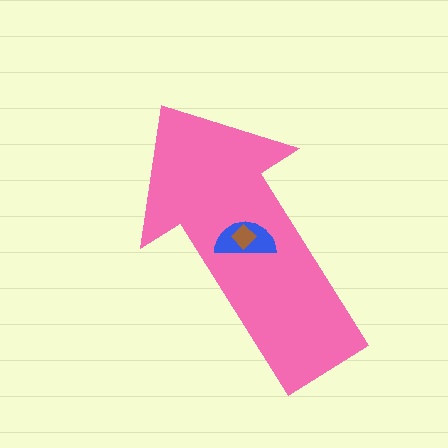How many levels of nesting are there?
3.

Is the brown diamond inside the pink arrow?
Yes.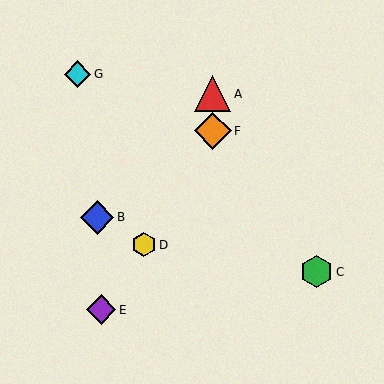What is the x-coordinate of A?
Object A is at x≈213.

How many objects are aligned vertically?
2 objects (A, F) are aligned vertically.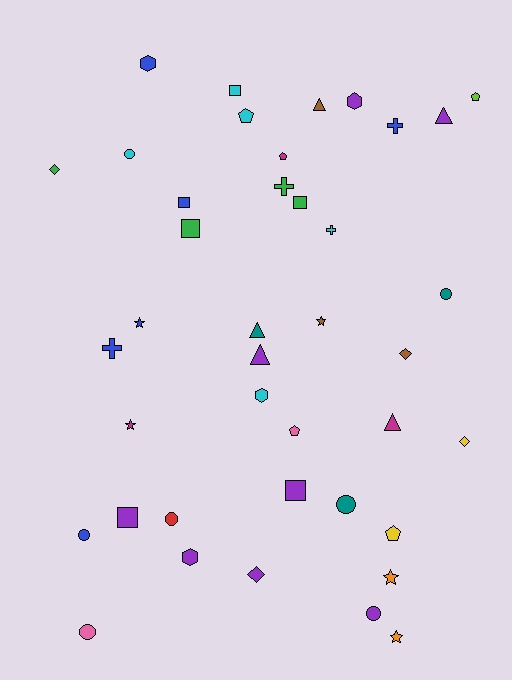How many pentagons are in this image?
There are 5 pentagons.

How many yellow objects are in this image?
There are 2 yellow objects.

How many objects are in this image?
There are 40 objects.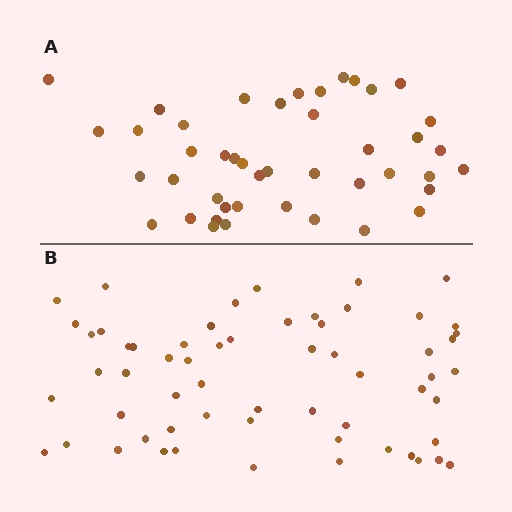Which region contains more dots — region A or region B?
Region B (the bottom region) has more dots.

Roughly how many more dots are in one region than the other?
Region B has approximately 15 more dots than region A.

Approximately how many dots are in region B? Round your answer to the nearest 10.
About 60 dots.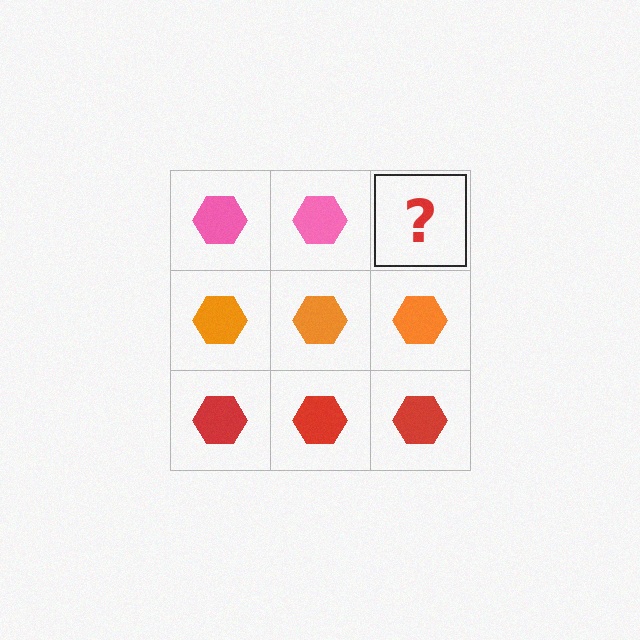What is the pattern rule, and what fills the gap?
The rule is that each row has a consistent color. The gap should be filled with a pink hexagon.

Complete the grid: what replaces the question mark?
The question mark should be replaced with a pink hexagon.